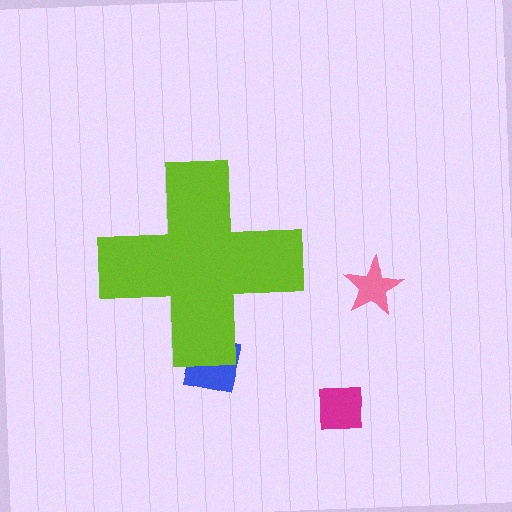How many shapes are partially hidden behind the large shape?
1 shape is partially hidden.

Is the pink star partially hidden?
No, the pink star is fully visible.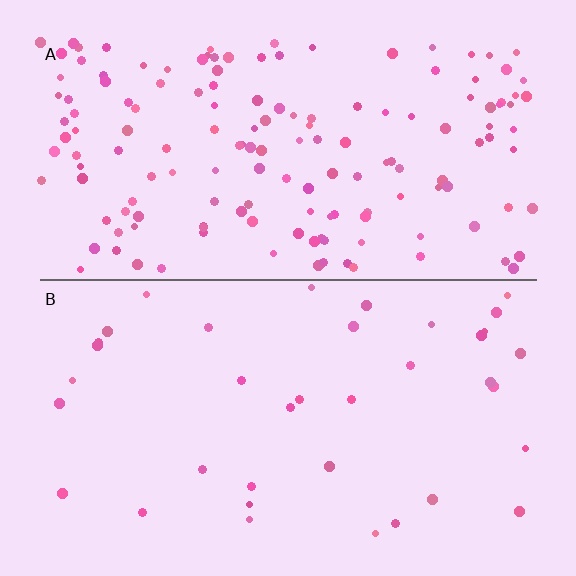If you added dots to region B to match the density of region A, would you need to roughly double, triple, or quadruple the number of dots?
Approximately quadruple.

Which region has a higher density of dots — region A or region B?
A (the top).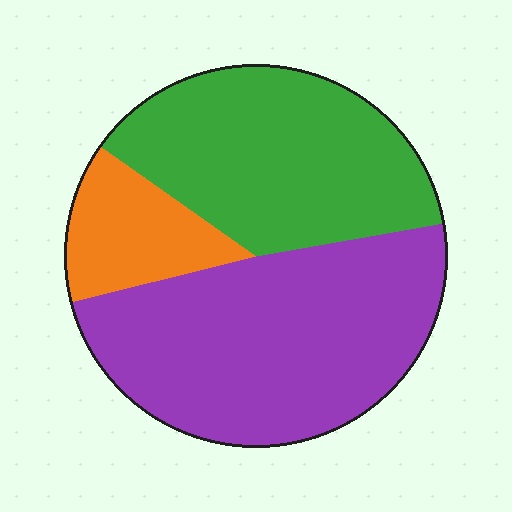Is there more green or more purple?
Purple.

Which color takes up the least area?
Orange, at roughly 15%.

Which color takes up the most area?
Purple, at roughly 50%.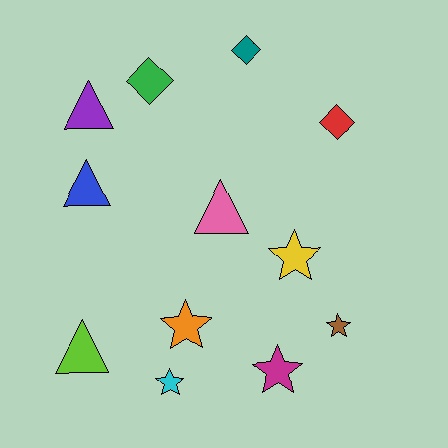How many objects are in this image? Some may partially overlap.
There are 12 objects.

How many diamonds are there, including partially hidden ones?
There are 3 diamonds.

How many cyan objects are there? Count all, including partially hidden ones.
There is 1 cyan object.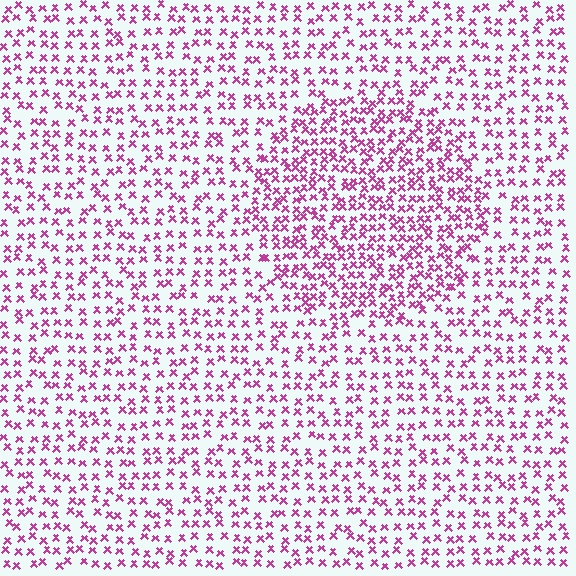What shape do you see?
I see a circle.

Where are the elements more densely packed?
The elements are more densely packed inside the circle boundary.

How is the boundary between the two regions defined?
The boundary is defined by a change in element density (approximately 1.7x ratio). All elements are the same color, size, and shape.